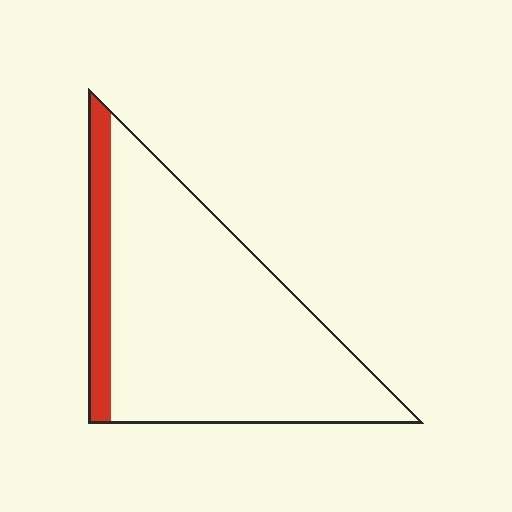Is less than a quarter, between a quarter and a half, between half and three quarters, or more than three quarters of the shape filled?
Less than a quarter.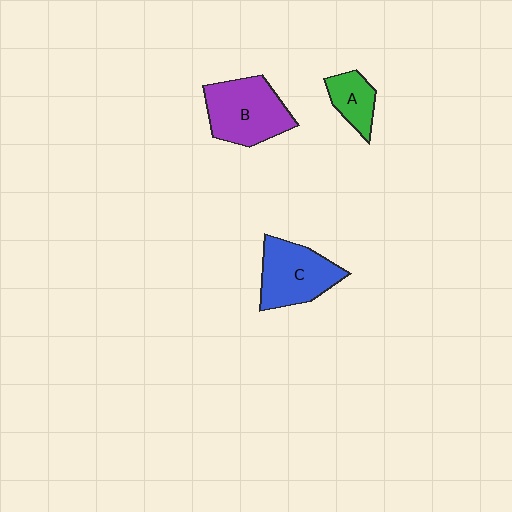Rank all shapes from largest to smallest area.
From largest to smallest: B (purple), C (blue), A (green).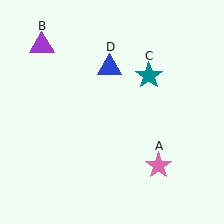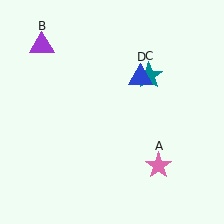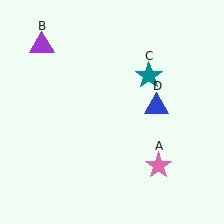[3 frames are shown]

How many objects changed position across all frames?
1 object changed position: blue triangle (object D).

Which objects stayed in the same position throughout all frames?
Pink star (object A) and purple triangle (object B) and teal star (object C) remained stationary.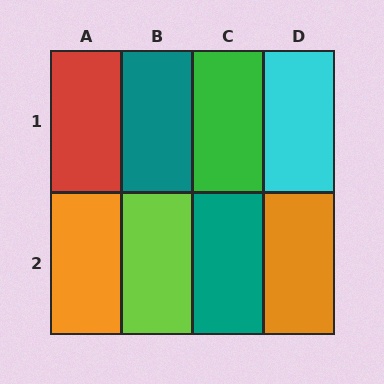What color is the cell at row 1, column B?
Teal.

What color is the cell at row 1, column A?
Red.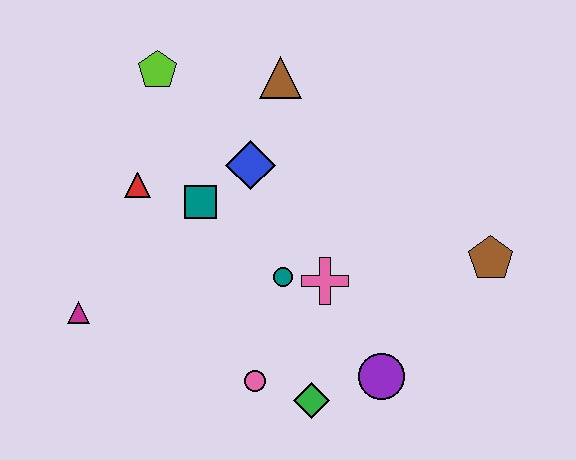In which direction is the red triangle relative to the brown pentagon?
The red triangle is to the left of the brown pentagon.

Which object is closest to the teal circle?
The pink cross is closest to the teal circle.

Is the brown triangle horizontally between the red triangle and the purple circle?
Yes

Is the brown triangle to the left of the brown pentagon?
Yes